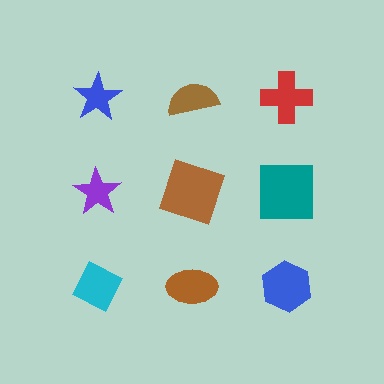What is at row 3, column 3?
A blue hexagon.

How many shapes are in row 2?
3 shapes.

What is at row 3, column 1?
A cyan diamond.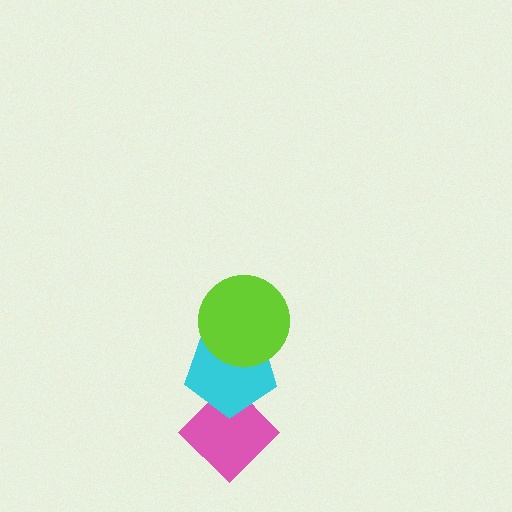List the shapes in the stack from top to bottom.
From top to bottom: the lime circle, the cyan pentagon, the pink diamond.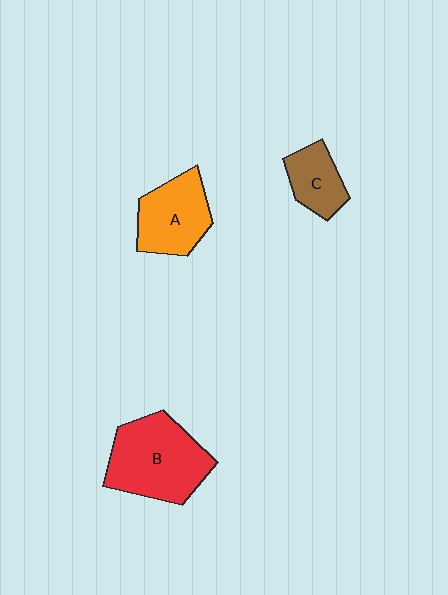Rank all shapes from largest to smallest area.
From largest to smallest: B (red), A (orange), C (brown).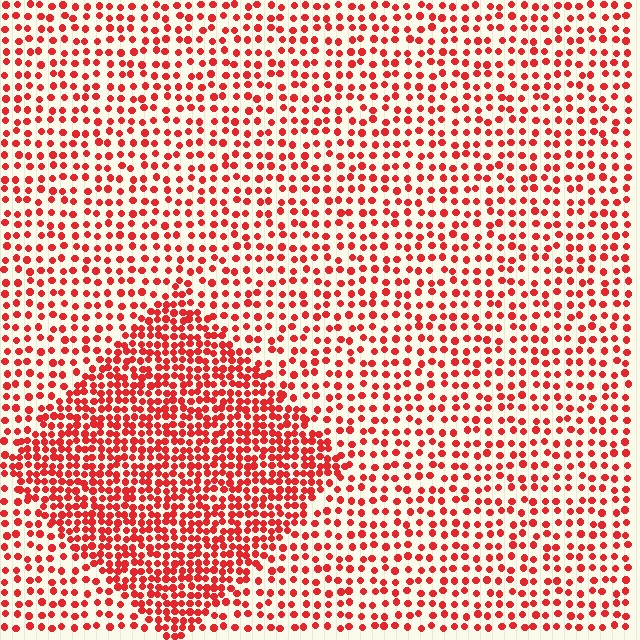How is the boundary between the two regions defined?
The boundary is defined by a change in element density (approximately 2.0x ratio). All elements are the same color, size, and shape.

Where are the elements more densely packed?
The elements are more densely packed inside the diamond boundary.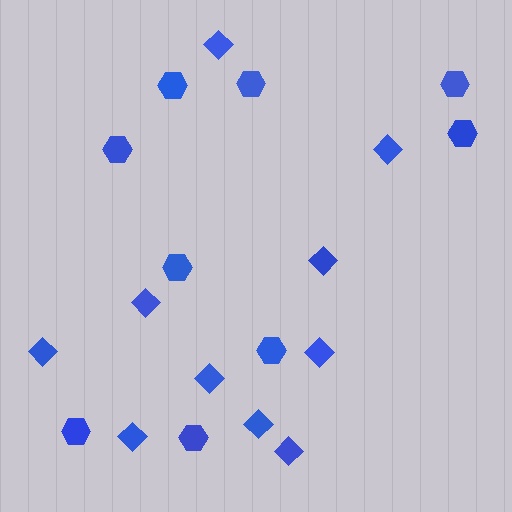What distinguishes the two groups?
There are 2 groups: one group of diamonds (10) and one group of hexagons (9).